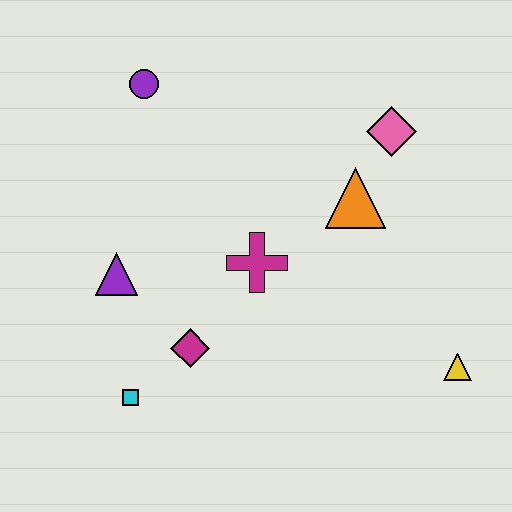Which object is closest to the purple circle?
The purple triangle is closest to the purple circle.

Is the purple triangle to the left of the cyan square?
Yes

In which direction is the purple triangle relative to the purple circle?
The purple triangle is below the purple circle.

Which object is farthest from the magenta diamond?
The pink diamond is farthest from the magenta diamond.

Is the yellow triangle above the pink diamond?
No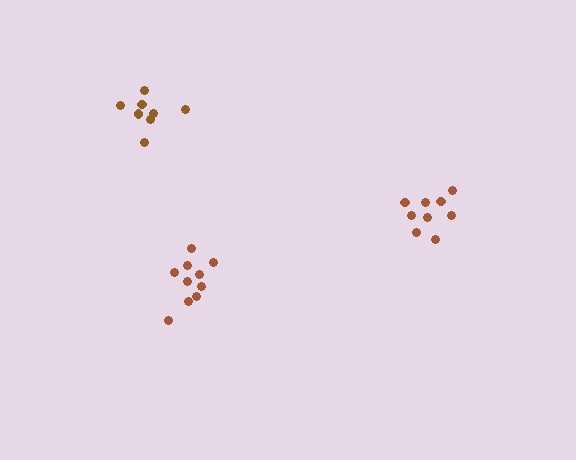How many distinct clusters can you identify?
There are 3 distinct clusters.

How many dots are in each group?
Group 1: 10 dots, Group 2: 9 dots, Group 3: 8 dots (27 total).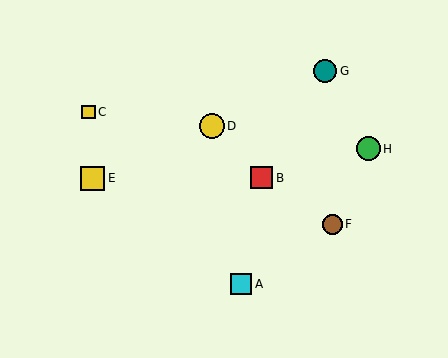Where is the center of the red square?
The center of the red square is at (262, 178).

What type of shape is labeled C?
Shape C is a yellow square.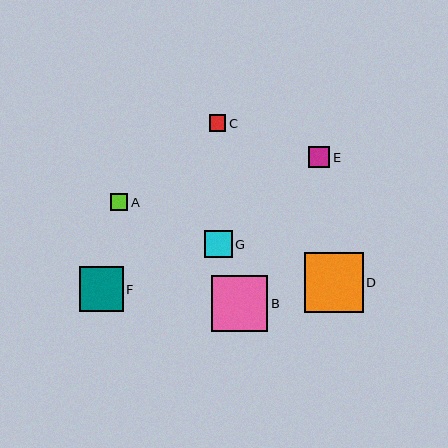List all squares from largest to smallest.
From largest to smallest: D, B, F, G, E, A, C.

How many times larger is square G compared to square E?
Square G is approximately 1.3 times the size of square E.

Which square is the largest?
Square D is the largest with a size of approximately 59 pixels.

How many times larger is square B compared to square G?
Square B is approximately 2.0 times the size of square G.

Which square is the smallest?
Square C is the smallest with a size of approximately 17 pixels.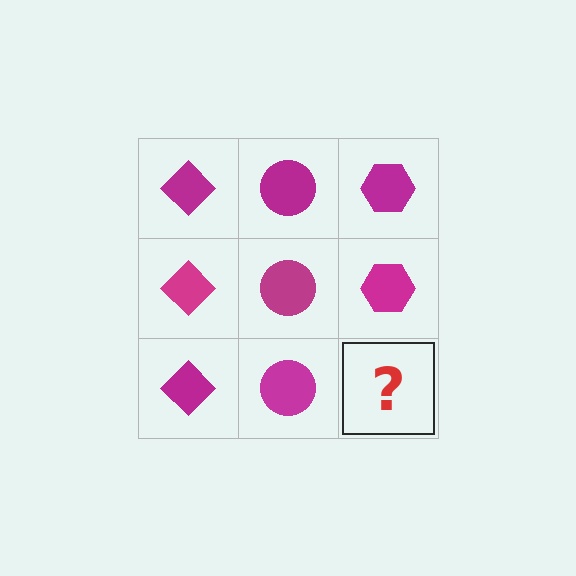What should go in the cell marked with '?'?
The missing cell should contain a magenta hexagon.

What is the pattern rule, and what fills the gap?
The rule is that each column has a consistent shape. The gap should be filled with a magenta hexagon.